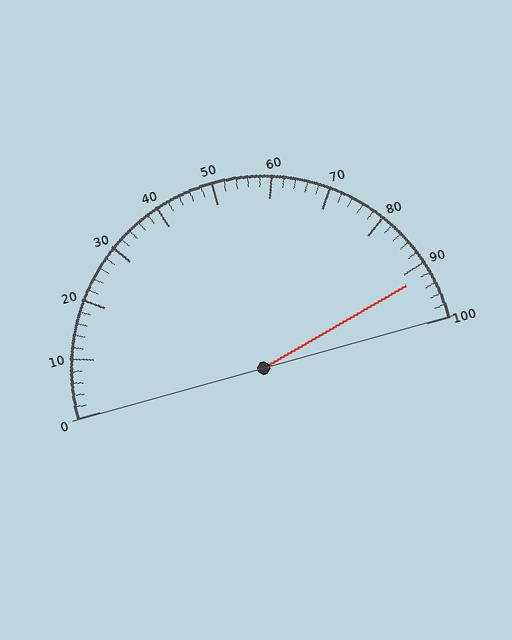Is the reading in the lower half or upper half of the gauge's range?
The reading is in the upper half of the range (0 to 100).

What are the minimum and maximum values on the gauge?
The gauge ranges from 0 to 100.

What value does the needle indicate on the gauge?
The needle indicates approximately 92.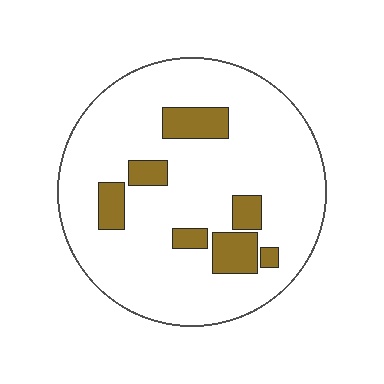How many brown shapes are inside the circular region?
7.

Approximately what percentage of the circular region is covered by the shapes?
Approximately 15%.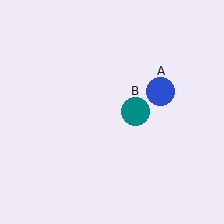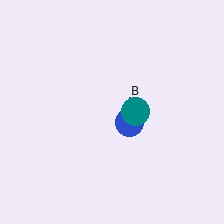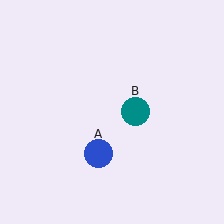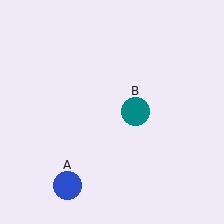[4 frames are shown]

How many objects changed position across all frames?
1 object changed position: blue circle (object A).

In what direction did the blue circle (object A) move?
The blue circle (object A) moved down and to the left.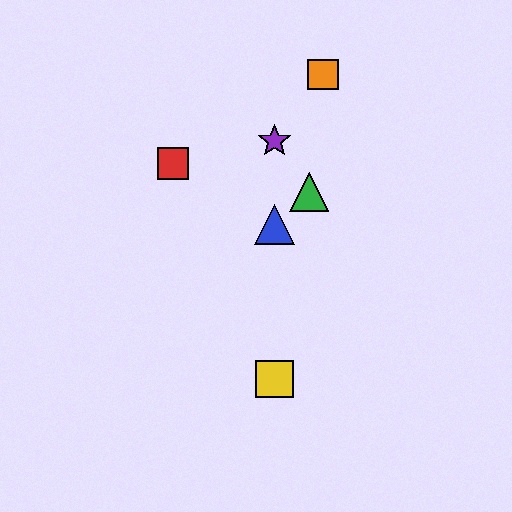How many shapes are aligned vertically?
3 shapes (the blue triangle, the yellow square, the purple star) are aligned vertically.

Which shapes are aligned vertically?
The blue triangle, the yellow square, the purple star are aligned vertically.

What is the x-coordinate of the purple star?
The purple star is at x≈275.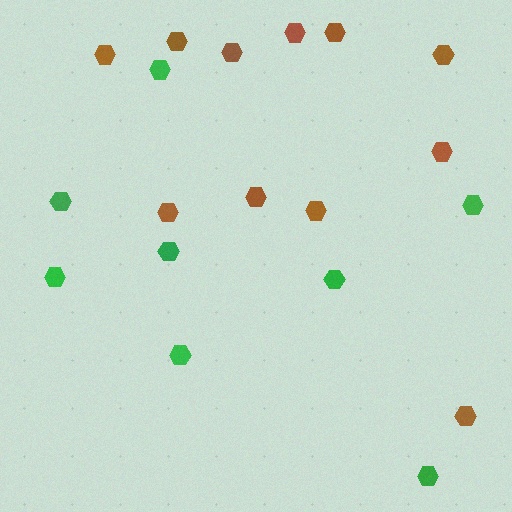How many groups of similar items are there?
There are 2 groups: one group of brown hexagons (11) and one group of green hexagons (8).